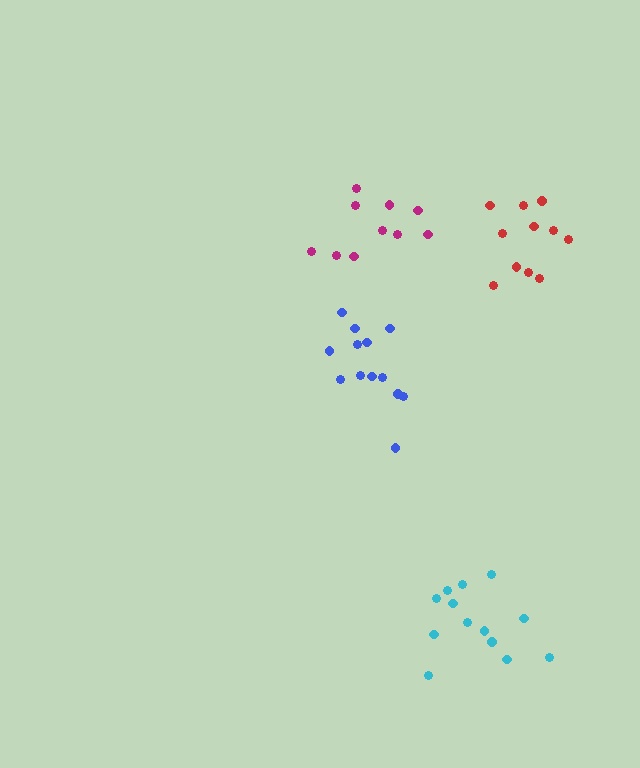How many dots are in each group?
Group 1: 13 dots, Group 2: 10 dots, Group 3: 13 dots, Group 4: 11 dots (47 total).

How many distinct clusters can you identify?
There are 4 distinct clusters.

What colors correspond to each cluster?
The clusters are colored: blue, magenta, cyan, red.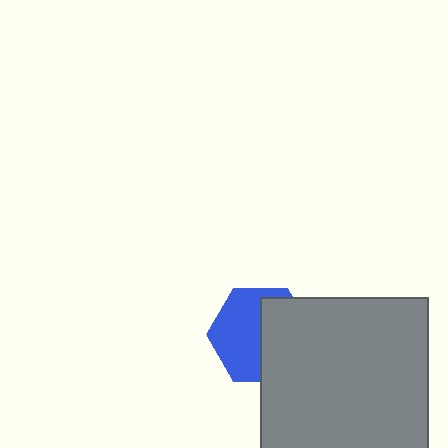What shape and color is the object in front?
The object in front is a gray square.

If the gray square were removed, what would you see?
You would see the complete blue hexagon.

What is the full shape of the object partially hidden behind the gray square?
The partially hidden object is a blue hexagon.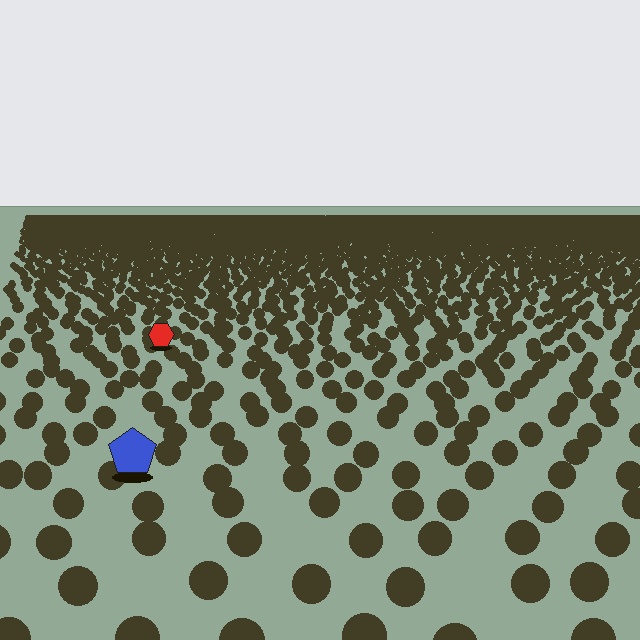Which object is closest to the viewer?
The blue pentagon is closest. The texture marks near it are larger and more spread out.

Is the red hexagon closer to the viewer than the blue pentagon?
No. The blue pentagon is closer — you can tell from the texture gradient: the ground texture is coarser near it.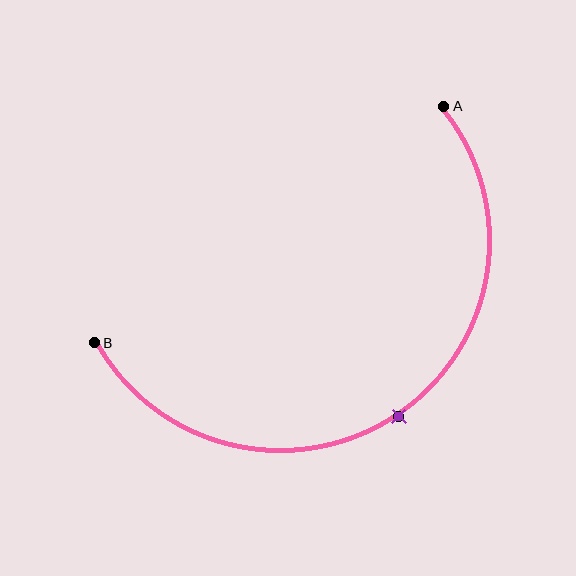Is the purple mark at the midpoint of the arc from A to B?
Yes. The purple mark lies on the arc at equal arc-length from both A and B — it is the arc midpoint.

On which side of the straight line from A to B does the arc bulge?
The arc bulges below and to the right of the straight line connecting A and B.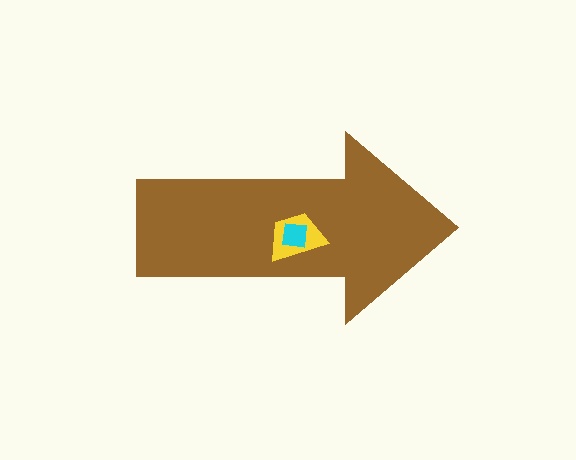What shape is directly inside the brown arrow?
The yellow trapezoid.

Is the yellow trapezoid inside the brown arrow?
Yes.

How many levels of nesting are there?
3.